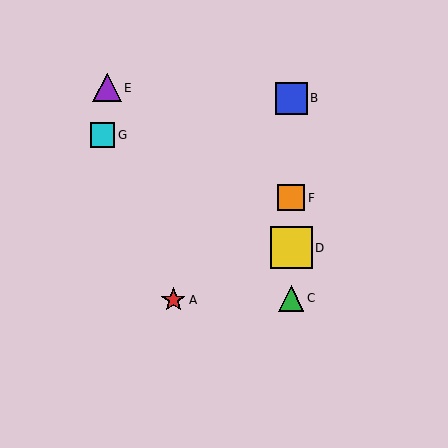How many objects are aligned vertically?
4 objects (B, C, D, F) are aligned vertically.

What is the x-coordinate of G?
Object G is at x≈103.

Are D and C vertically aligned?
Yes, both are at x≈291.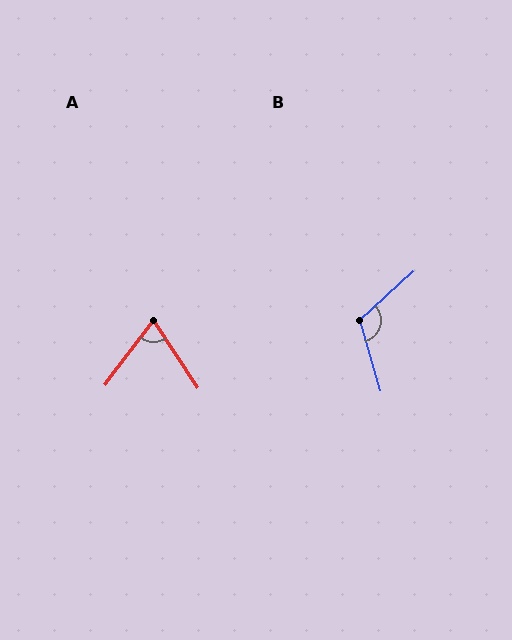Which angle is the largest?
B, at approximately 116 degrees.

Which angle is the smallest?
A, at approximately 70 degrees.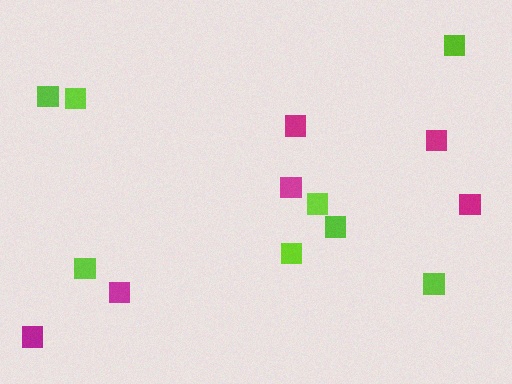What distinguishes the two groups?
There are 2 groups: one group of magenta squares (6) and one group of lime squares (8).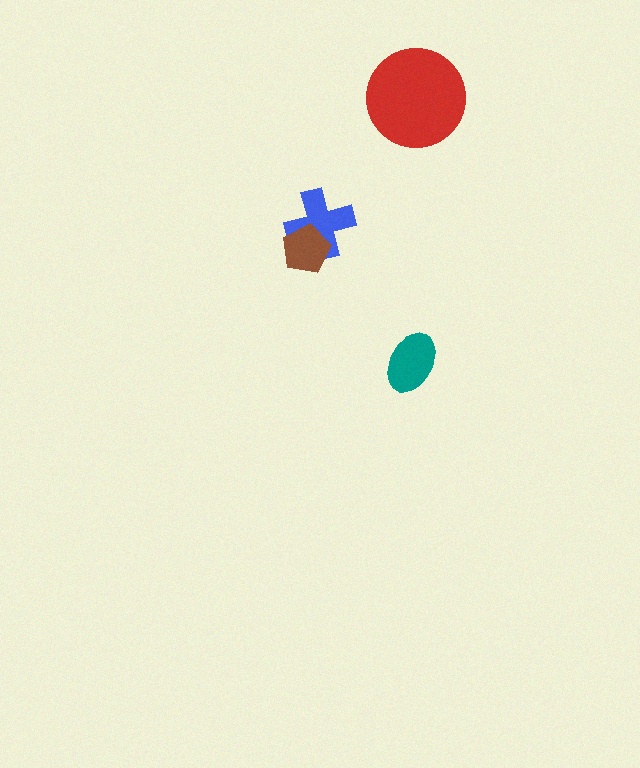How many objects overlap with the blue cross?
1 object overlaps with the blue cross.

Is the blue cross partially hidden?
Yes, it is partially covered by another shape.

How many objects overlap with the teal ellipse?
0 objects overlap with the teal ellipse.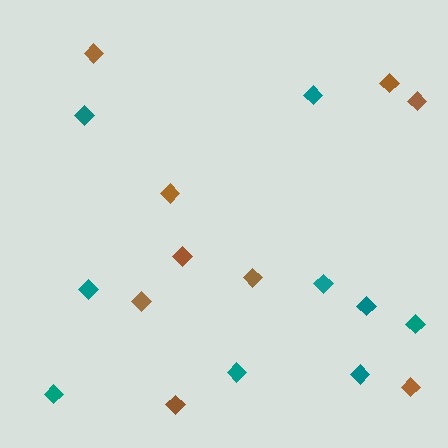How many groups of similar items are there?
There are 2 groups: one group of brown diamonds (9) and one group of teal diamonds (9).